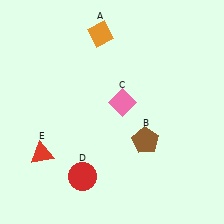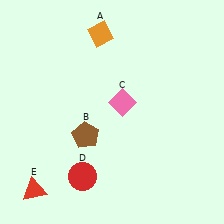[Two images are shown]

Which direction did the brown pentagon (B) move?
The brown pentagon (B) moved left.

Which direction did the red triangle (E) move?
The red triangle (E) moved down.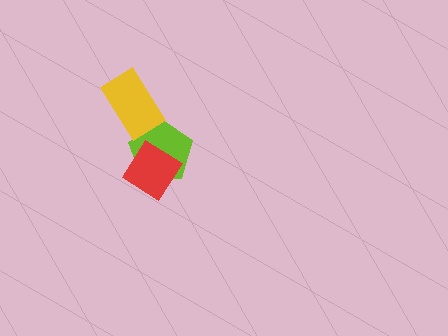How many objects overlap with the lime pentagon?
2 objects overlap with the lime pentagon.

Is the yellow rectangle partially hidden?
No, no other shape covers it.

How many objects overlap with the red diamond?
1 object overlaps with the red diamond.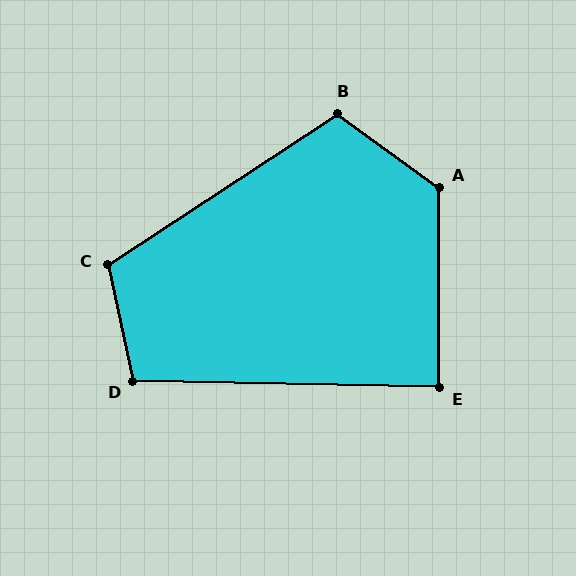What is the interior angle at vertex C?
Approximately 112 degrees (obtuse).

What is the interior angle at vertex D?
Approximately 103 degrees (obtuse).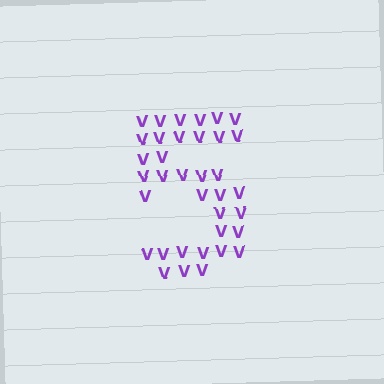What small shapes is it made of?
It is made of small letter V's.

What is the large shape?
The large shape is the digit 5.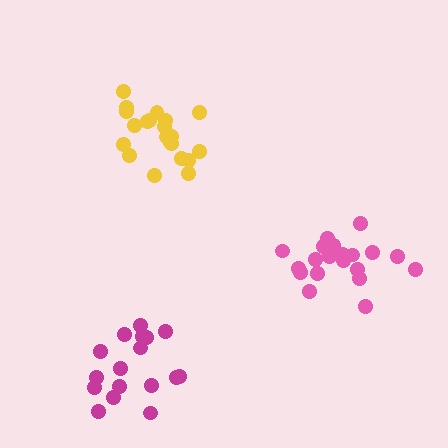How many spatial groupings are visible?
There are 3 spatial groupings.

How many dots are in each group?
Group 1: 21 dots, Group 2: 20 dots, Group 3: 17 dots (58 total).